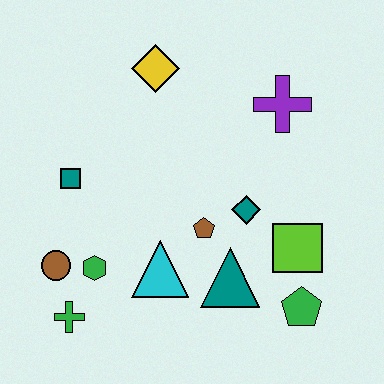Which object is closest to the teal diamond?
The brown pentagon is closest to the teal diamond.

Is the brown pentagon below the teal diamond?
Yes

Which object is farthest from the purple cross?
The green cross is farthest from the purple cross.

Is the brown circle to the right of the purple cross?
No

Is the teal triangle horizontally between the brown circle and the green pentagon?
Yes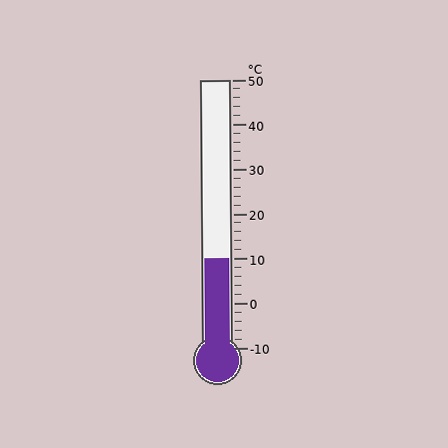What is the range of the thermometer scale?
The thermometer scale ranges from -10°C to 50°C.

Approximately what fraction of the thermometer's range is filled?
The thermometer is filled to approximately 35% of its range.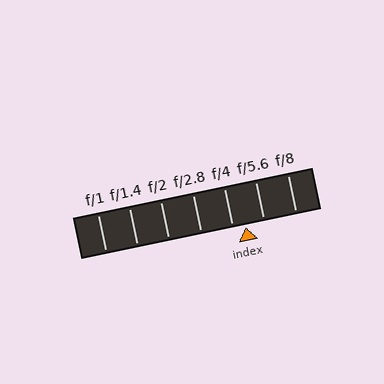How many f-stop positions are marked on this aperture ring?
There are 7 f-stop positions marked.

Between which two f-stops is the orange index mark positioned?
The index mark is between f/4 and f/5.6.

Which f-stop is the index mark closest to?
The index mark is closest to f/4.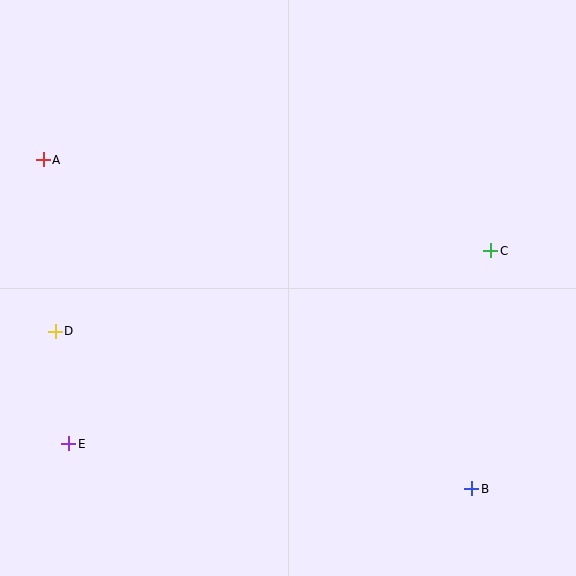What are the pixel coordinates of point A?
Point A is at (43, 160).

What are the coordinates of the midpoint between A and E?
The midpoint between A and E is at (56, 302).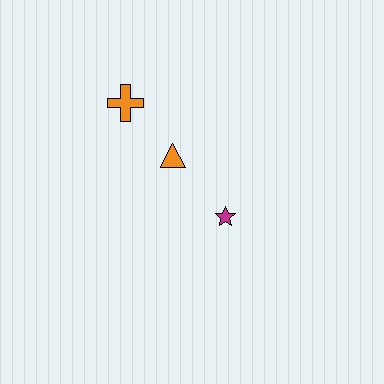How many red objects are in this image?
There are no red objects.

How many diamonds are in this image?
There are no diamonds.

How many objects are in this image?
There are 3 objects.